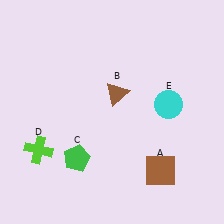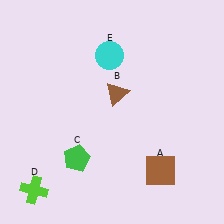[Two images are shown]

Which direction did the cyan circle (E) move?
The cyan circle (E) moved left.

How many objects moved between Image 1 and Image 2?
2 objects moved between the two images.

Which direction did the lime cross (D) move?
The lime cross (D) moved down.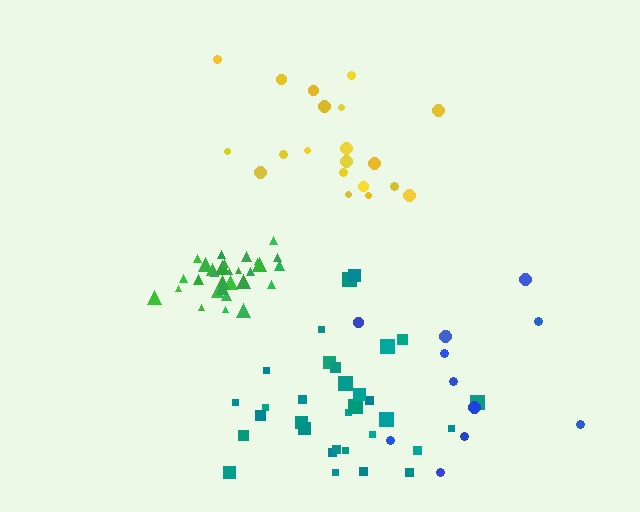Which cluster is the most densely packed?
Green.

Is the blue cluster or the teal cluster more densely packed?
Teal.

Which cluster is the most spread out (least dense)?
Blue.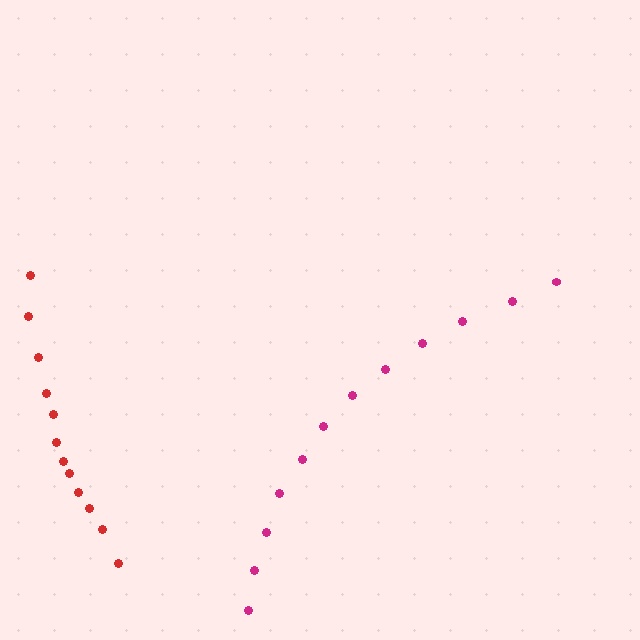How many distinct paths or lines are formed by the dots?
There are 2 distinct paths.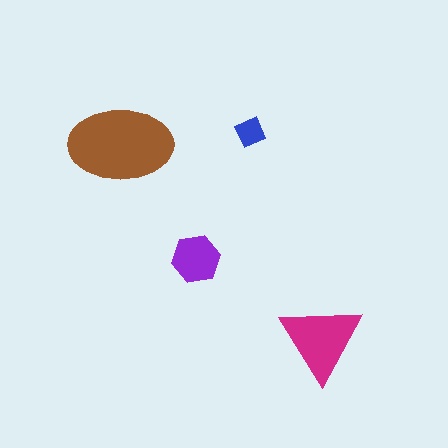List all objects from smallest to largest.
The blue diamond, the purple hexagon, the magenta triangle, the brown ellipse.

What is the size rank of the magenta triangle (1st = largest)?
2nd.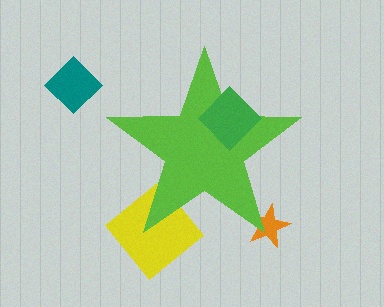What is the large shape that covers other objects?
A lime star.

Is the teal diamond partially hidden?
No, the teal diamond is fully visible.